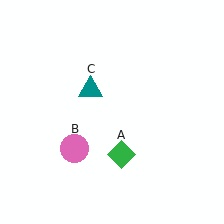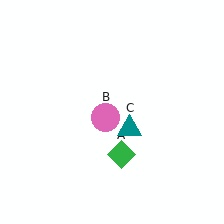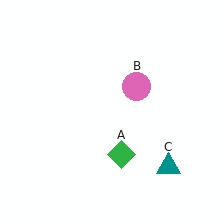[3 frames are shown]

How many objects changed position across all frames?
2 objects changed position: pink circle (object B), teal triangle (object C).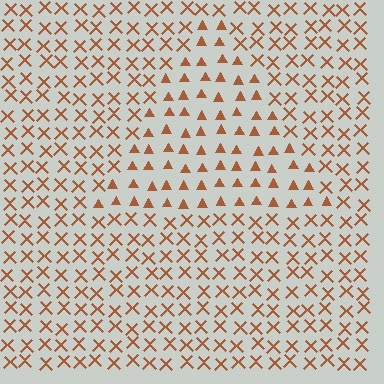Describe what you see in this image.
The image is filled with small brown elements arranged in a uniform grid. A triangle-shaped region contains triangles, while the surrounding area contains X marks. The boundary is defined purely by the change in element shape.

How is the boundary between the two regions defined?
The boundary is defined by a change in element shape: triangles inside vs. X marks outside. All elements share the same color and spacing.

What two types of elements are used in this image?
The image uses triangles inside the triangle region and X marks outside it.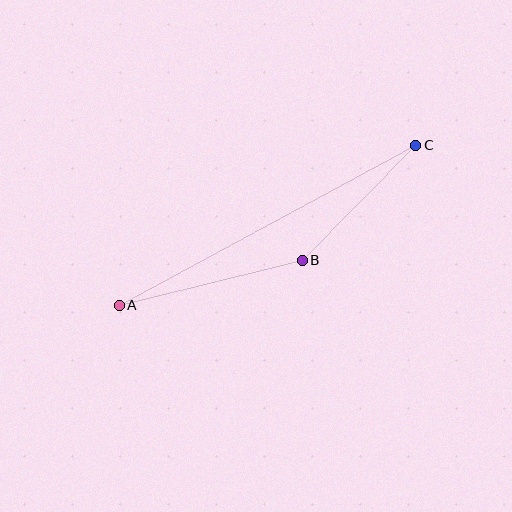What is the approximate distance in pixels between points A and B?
The distance between A and B is approximately 188 pixels.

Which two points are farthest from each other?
Points A and C are farthest from each other.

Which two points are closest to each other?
Points B and C are closest to each other.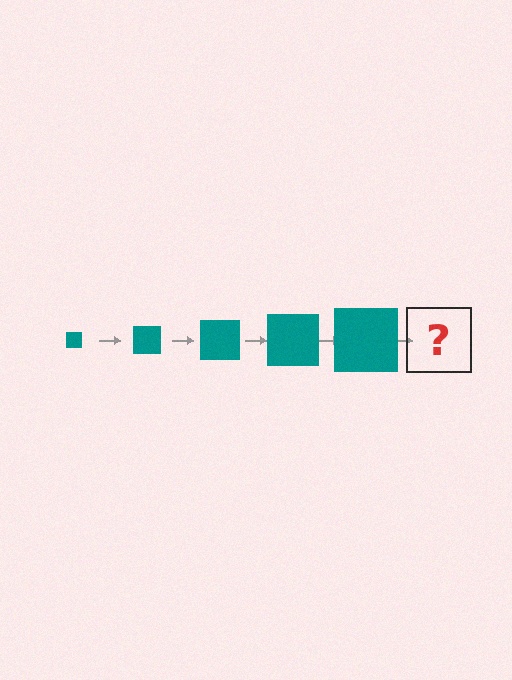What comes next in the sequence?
The next element should be a teal square, larger than the previous one.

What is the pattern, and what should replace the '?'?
The pattern is that the square gets progressively larger each step. The '?' should be a teal square, larger than the previous one.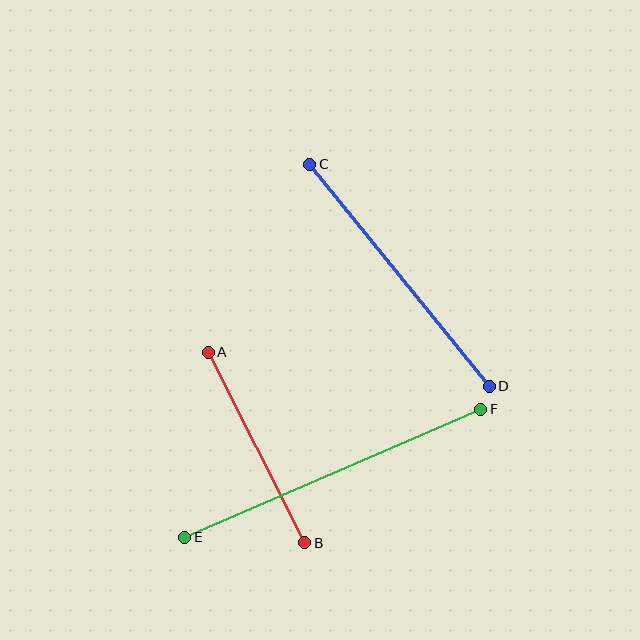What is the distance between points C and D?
The distance is approximately 286 pixels.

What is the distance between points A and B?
The distance is approximately 214 pixels.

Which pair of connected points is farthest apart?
Points E and F are farthest apart.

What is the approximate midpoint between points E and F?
The midpoint is at approximately (333, 473) pixels.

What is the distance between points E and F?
The distance is approximately 322 pixels.